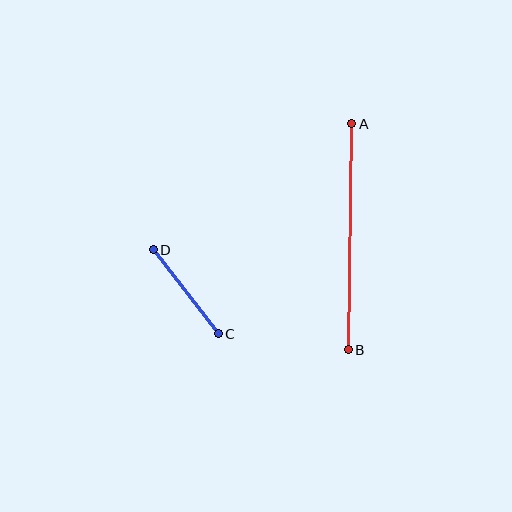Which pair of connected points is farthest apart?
Points A and B are farthest apart.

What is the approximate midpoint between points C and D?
The midpoint is at approximately (186, 292) pixels.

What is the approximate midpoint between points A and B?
The midpoint is at approximately (350, 237) pixels.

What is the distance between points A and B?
The distance is approximately 226 pixels.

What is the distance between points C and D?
The distance is approximately 106 pixels.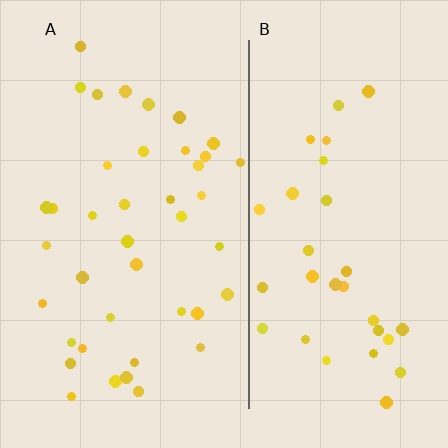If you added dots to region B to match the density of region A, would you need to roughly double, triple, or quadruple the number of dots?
Approximately double.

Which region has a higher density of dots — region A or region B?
A (the left).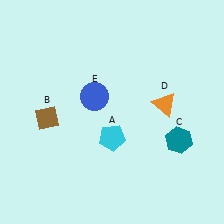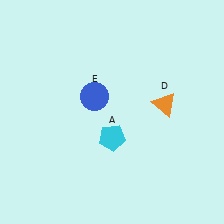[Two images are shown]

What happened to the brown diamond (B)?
The brown diamond (B) was removed in Image 2. It was in the bottom-left area of Image 1.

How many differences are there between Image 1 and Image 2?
There are 2 differences between the two images.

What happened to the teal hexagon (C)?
The teal hexagon (C) was removed in Image 2. It was in the bottom-right area of Image 1.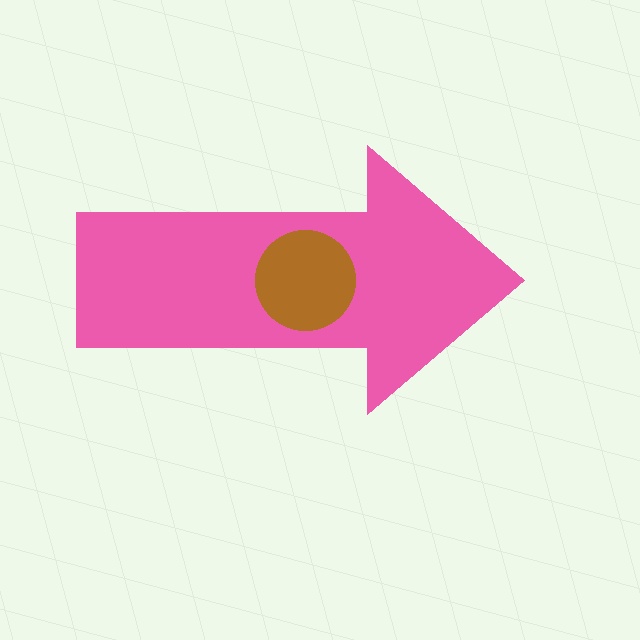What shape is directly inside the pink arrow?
The brown circle.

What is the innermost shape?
The brown circle.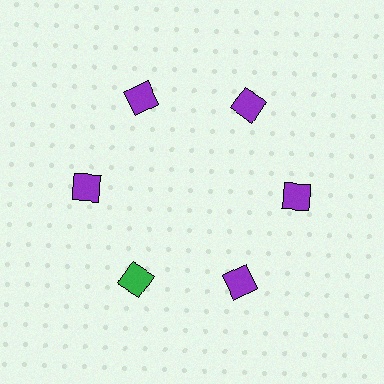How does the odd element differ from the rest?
It has a different color: green instead of purple.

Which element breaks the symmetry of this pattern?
The green diamond at roughly the 7 o'clock position breaks the symmetry. All other shapes are purple diamonds.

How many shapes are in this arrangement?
There are 6 shapes arranged in a ring pattern.